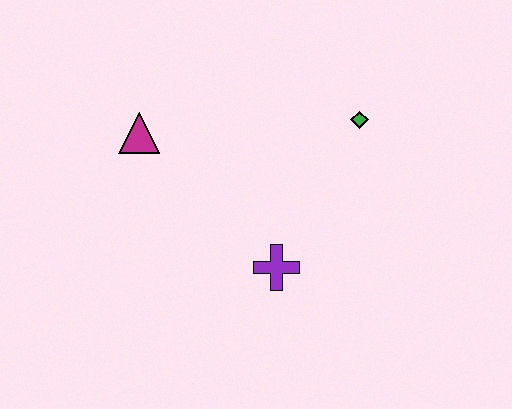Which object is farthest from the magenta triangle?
The green diamond is farthest from the magenta triangle.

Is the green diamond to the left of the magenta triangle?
No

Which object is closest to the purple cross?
The green diamond is closest to the purple cross.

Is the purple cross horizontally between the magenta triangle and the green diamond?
Yes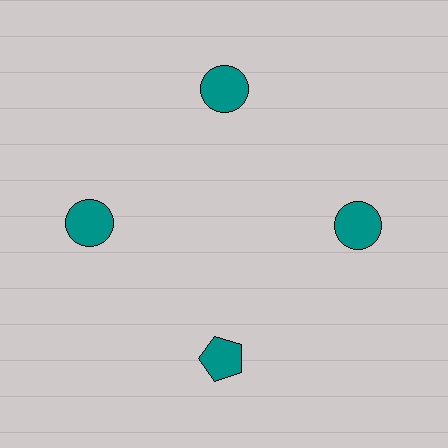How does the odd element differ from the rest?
It has a different shape: pentagon instead of circle.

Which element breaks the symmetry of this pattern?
The teal pentagon at roughly the 6 o'clock position breaks the symmetry. All other shapes are teal circles.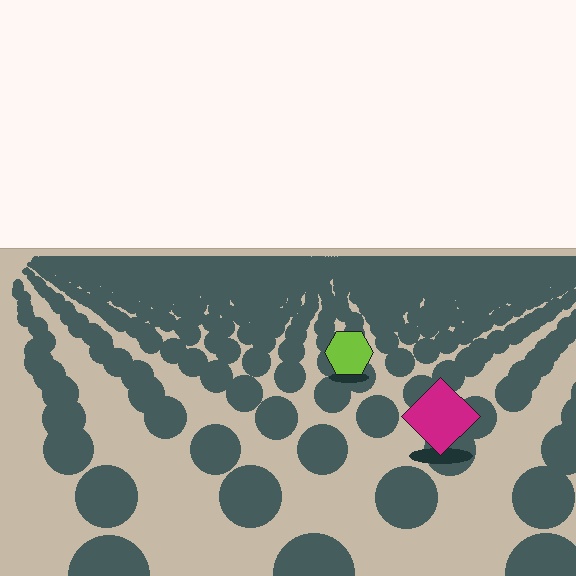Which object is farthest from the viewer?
The lime hexagon is farthest from the viewer. It appears smaller and the ground texture around it is denser.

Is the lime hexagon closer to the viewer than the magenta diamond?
No. The magenta diamond is closer — you can tell from the texture gradient: the ground texture is coarser near it.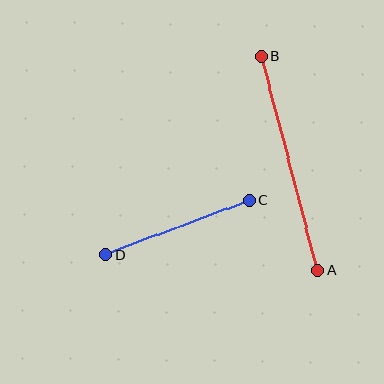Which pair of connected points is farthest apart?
Points A and B are farthest apart.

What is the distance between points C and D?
The distance is approximately 153 pixels.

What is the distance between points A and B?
The distance is approximately 221 pixels.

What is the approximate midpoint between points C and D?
The midpoint is at approximately (177, 227) pixels.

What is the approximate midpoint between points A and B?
The midpoint is at approximately (289, 163) pixels.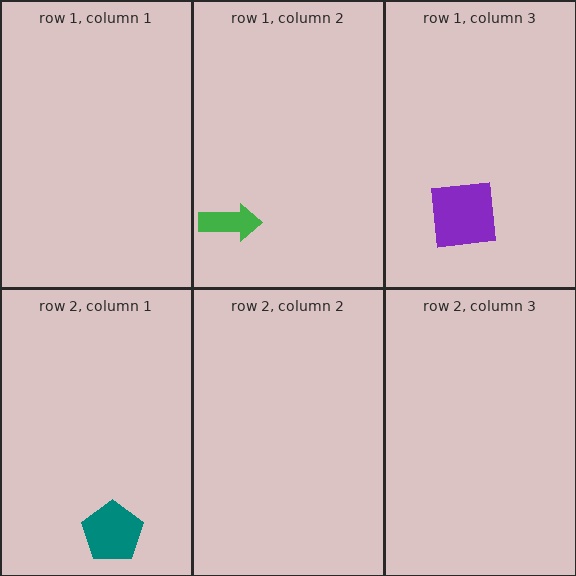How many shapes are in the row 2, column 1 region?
1.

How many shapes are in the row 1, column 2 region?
1.